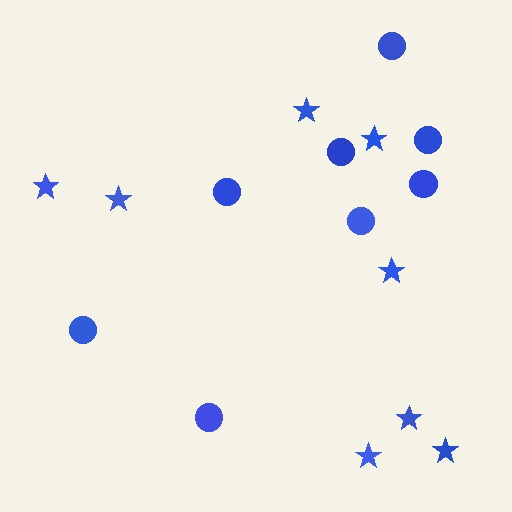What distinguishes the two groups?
There are 2 groups: one group of stars (8) and one group of circles (8).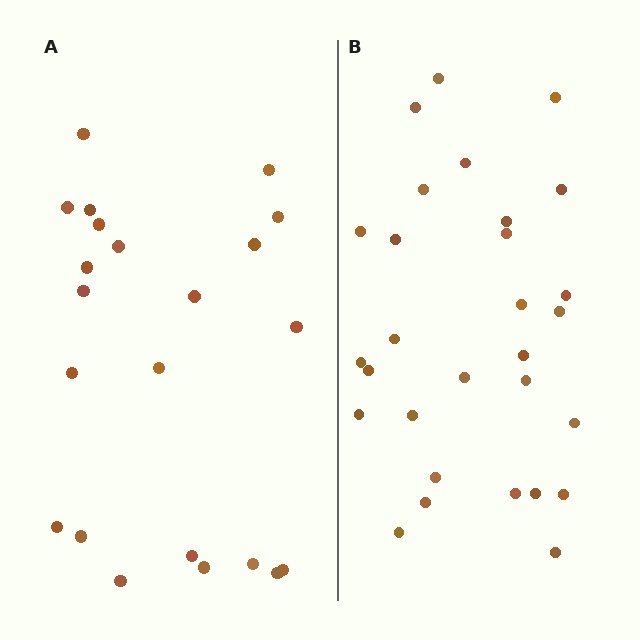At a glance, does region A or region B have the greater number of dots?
Region B (the right region) has more dots.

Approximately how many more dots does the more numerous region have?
Region B has roughly 8 or so more dots than region A.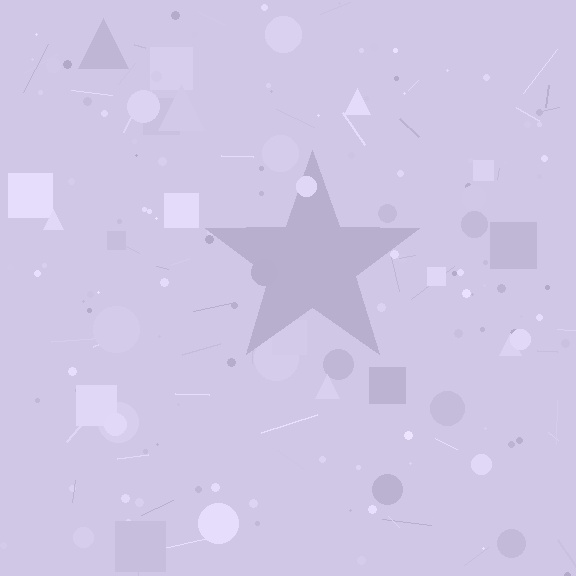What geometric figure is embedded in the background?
A star is embedded in the background.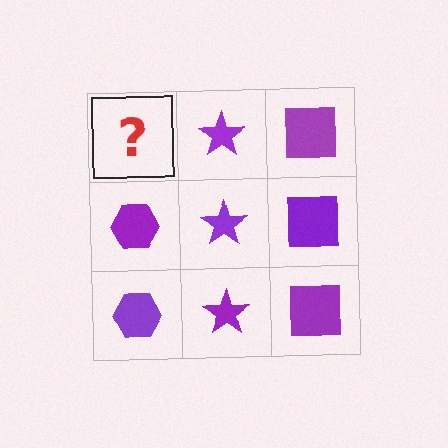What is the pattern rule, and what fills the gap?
The rule is that each column has a consistent shape. The gap should be filled with a purple hexagon.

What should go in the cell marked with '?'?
The missing cell should contain a purple hexagon.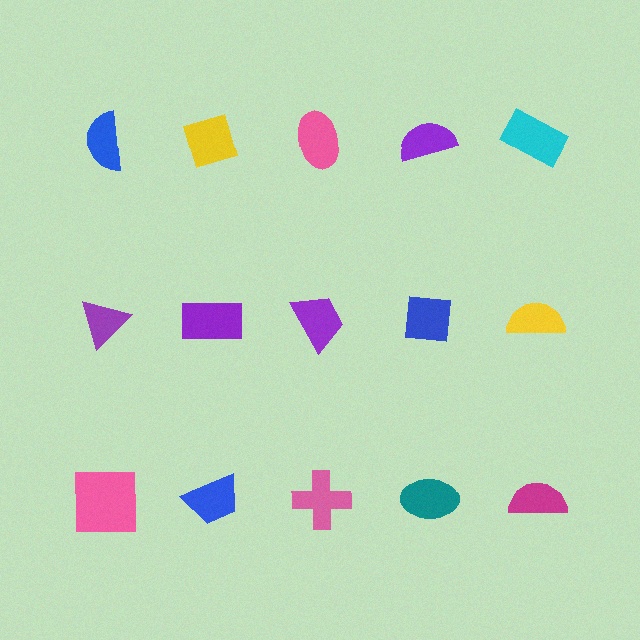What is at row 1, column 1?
A blue semicircle.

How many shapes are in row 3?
5 shapes.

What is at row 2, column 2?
A purple rectangle.